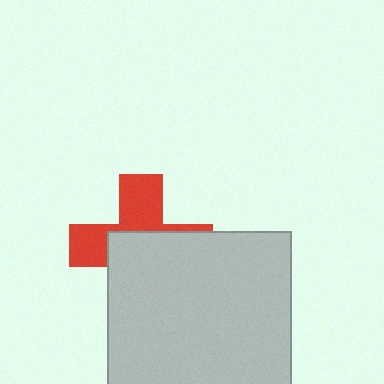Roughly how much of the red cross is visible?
A small part of it is visible (roughly 44%).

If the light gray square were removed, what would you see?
You would see the complete red cross.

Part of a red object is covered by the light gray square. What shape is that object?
It is a cross.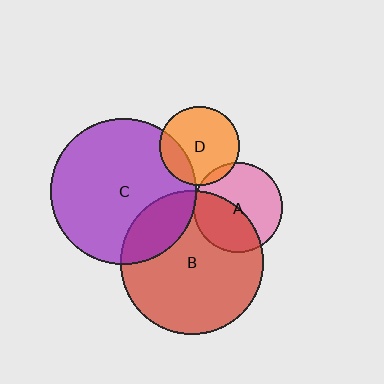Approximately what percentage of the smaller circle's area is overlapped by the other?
Approximately 20%.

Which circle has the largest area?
Circle C (purple).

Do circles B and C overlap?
Yes.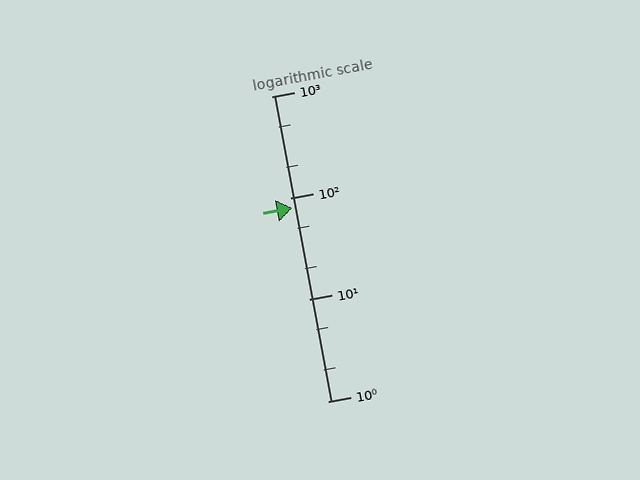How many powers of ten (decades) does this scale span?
The scale spans 3 decades, from 1 to 1000.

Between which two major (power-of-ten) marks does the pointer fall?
The pointer is between 10 and 100.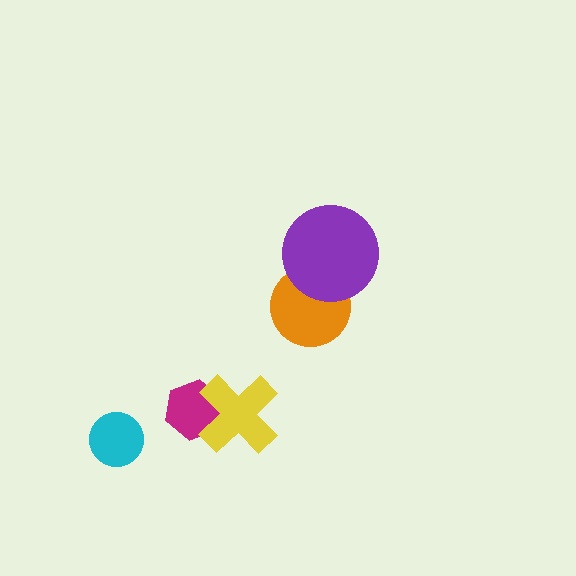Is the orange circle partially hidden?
Yes, it is partially covered by another shape.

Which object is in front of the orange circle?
The purple circle is in front of the orange circle.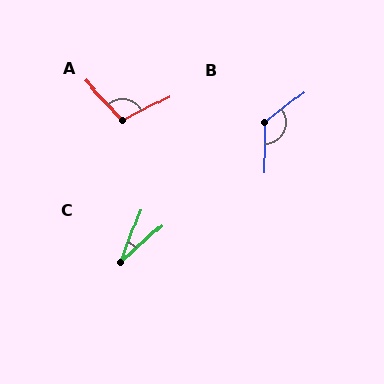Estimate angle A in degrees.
Approximately 106 degrees.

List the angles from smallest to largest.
C (28°), A (106°), B (127°).